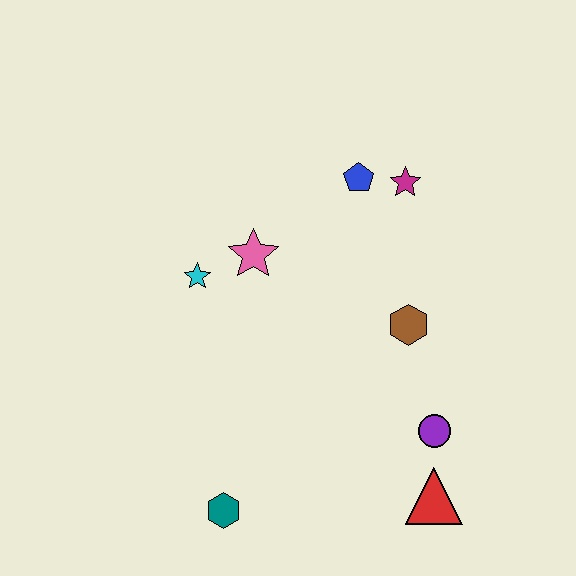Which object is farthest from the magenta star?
The teal hexagon is farthest from the magenta star.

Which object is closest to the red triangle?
The purple circle is closest to the red triangle.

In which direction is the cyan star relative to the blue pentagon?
The cyan star is to the left of the blue pentagon.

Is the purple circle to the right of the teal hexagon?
Yes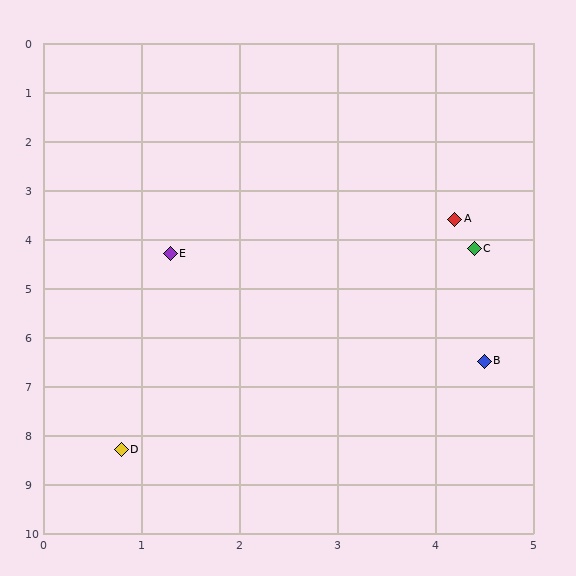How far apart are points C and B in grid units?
Points C and B are about 2.3 grid units apart.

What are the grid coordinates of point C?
Point C is at approximately (4.4, 4.2).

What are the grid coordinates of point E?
Point E is at approximately (1.3, 4.3).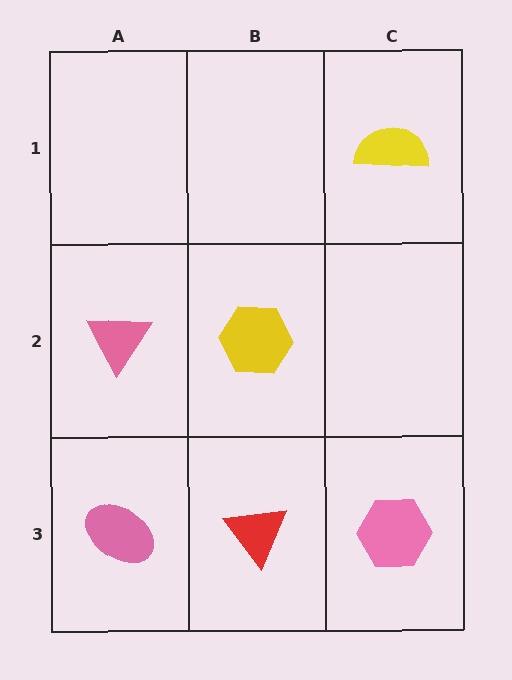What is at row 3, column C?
A pink hexagon.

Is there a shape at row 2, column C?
No, that cell is empty.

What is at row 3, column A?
A pink ellipse.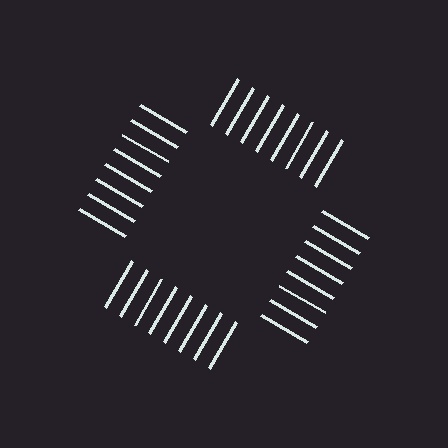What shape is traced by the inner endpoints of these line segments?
An illusory square — the line segments terminate on its edges but no continuous stroke is drawn.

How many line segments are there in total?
32 — 8 along each of the 4 edges.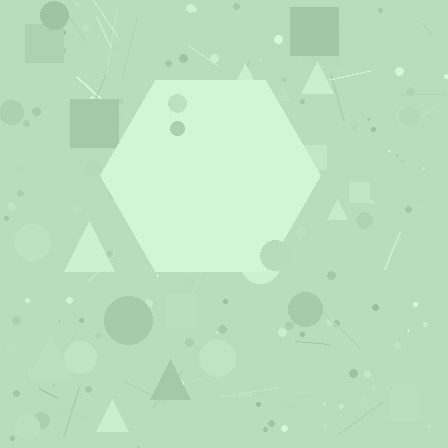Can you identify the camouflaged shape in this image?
The camouflaged shape is a hexagon.